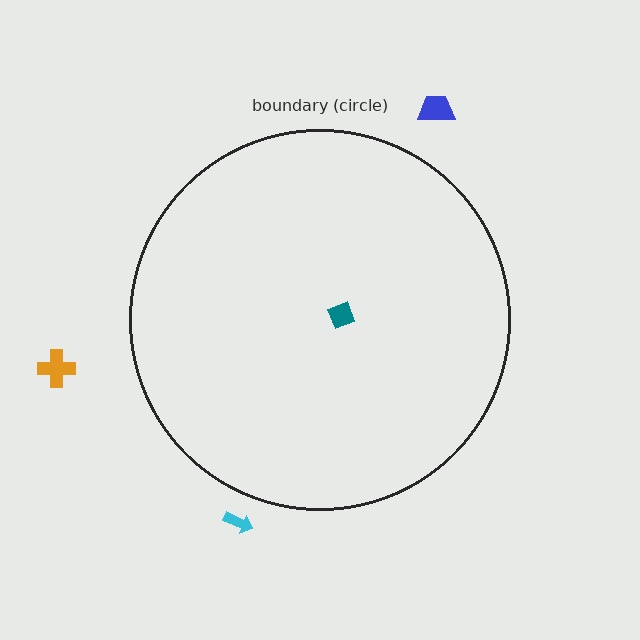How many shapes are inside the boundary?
1 inside, 3 outside.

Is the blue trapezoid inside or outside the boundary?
Outside.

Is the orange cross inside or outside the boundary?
Outside.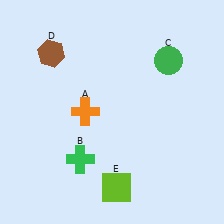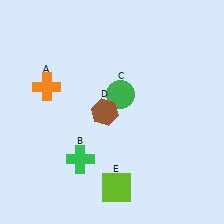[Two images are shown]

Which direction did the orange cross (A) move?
The orange cross (A) moved left.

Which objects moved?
The objects that moved are: the orange cross (A), the green circle (C), the brown hexagon (D).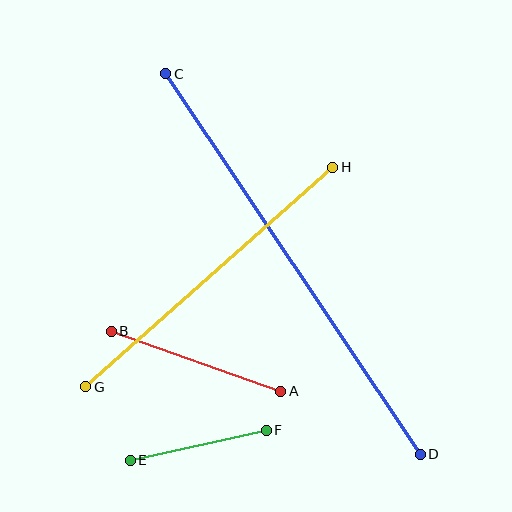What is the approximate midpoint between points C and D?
The midpoint is at approximately (293, 264) pixels.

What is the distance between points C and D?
The distance is approximately 458 pixels.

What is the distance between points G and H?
The distance is approximately 331 pixels.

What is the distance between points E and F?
The distance is approximately 139 pixels.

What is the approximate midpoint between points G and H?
The midpoint is at approximately (209, 277) pixels.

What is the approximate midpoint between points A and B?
The midpoint is at approximately (196, 361) pixels.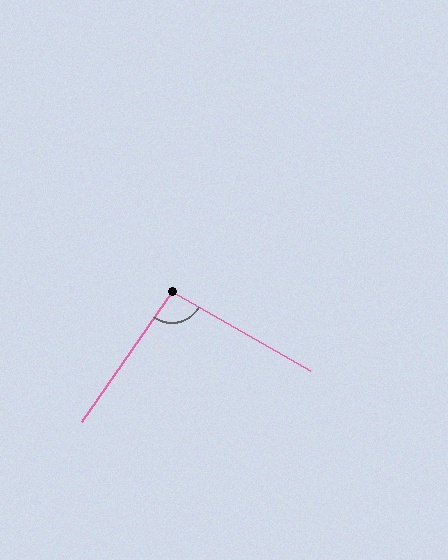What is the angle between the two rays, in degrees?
Approximately 95 degrees.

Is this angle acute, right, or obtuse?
It is obtuse.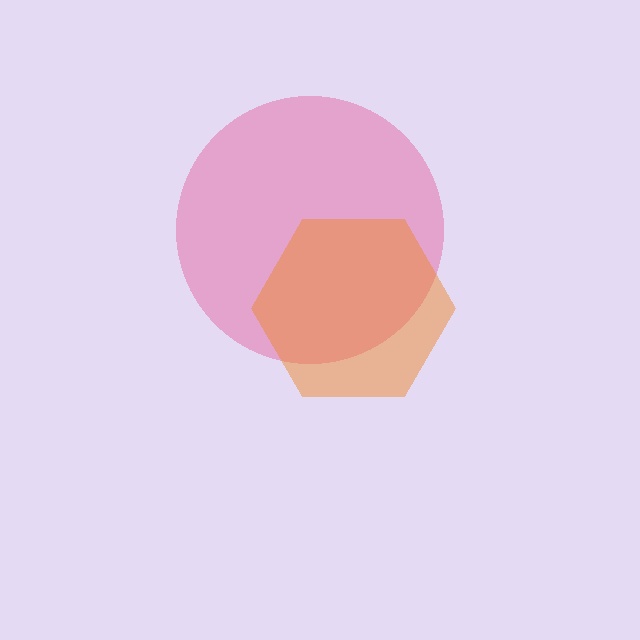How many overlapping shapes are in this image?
There are 2 overlapping shapes in the image.